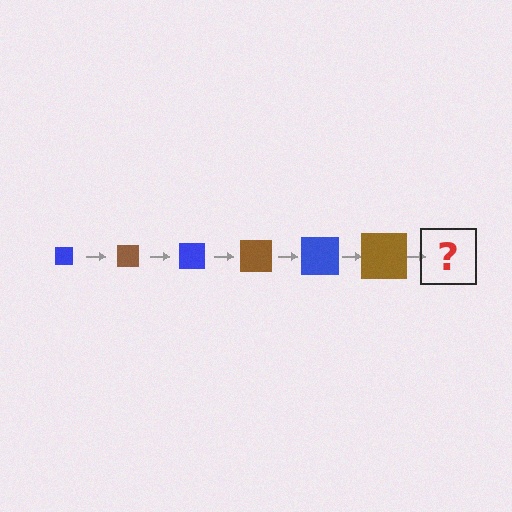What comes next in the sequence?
The next element should be a blue square, larger than the previous one.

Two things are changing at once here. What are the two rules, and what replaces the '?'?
The two rules are that the square grows larger each step and the color cycles through blue and brown. The '?' should be a blue square, larger than the previous one.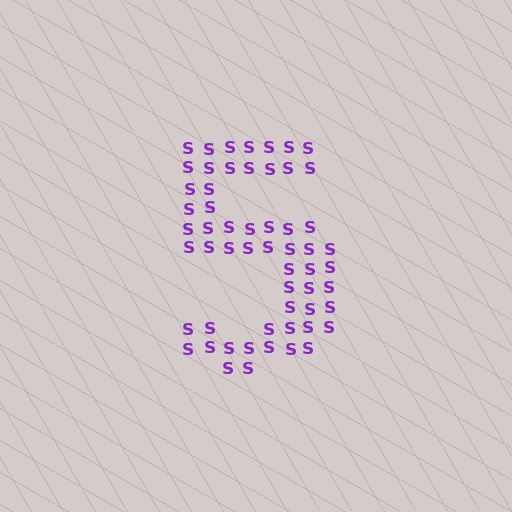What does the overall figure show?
The overall figure shows the digit 5.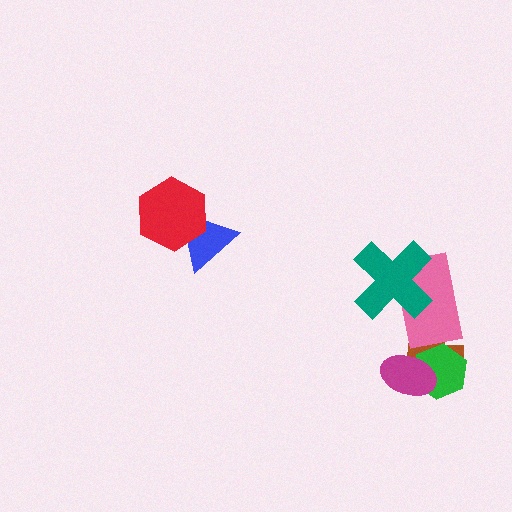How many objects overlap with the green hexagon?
2 objects overlap with the green hexagon.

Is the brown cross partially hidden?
Yes, it is partially covered by another shape.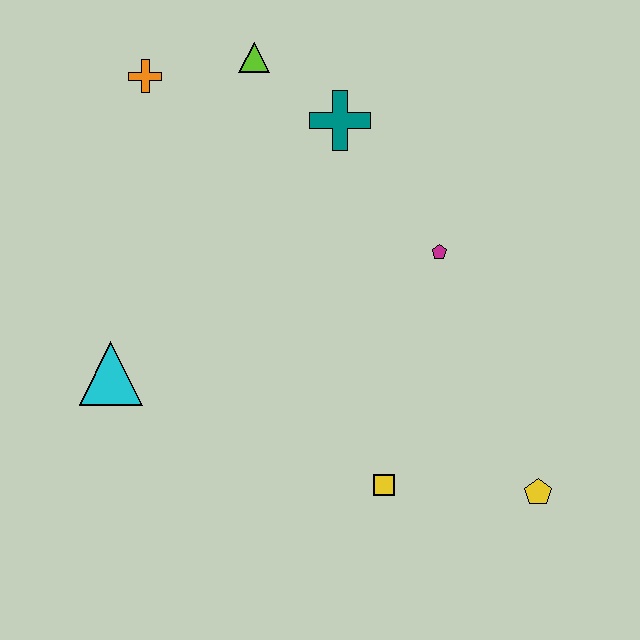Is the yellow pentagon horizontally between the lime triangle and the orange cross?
No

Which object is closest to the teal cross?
The lime triangle is closest to the teal cross.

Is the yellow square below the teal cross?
Yes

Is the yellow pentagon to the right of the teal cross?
Yes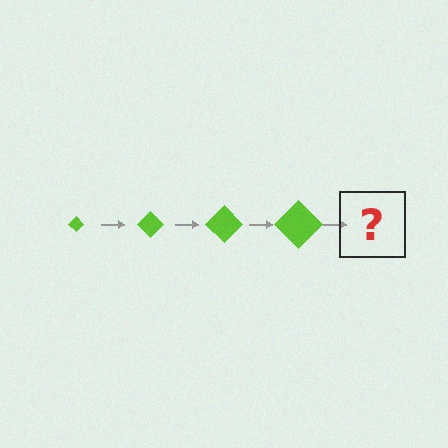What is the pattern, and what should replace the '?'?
The pattern is that the diamond gets progressively larger each step. The '?' should be a lime diamond, larger than the previous one.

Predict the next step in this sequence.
The next step is a lime diamond, larger than the previous one.